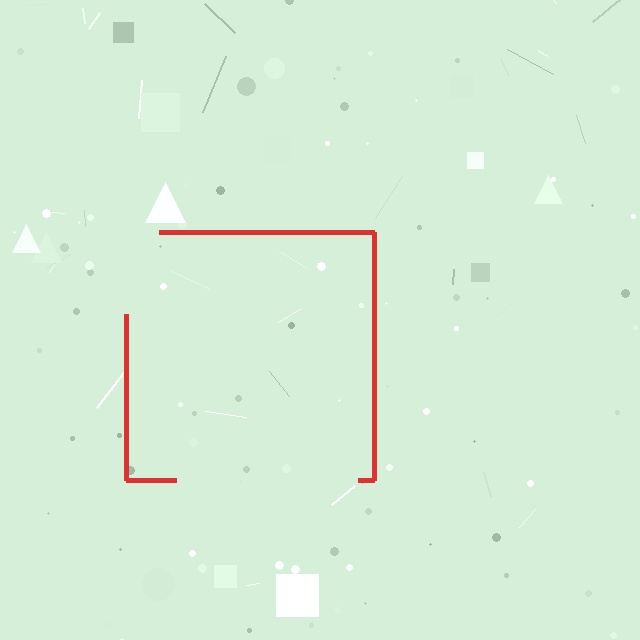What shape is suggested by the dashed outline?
The dashed outline suggests a square.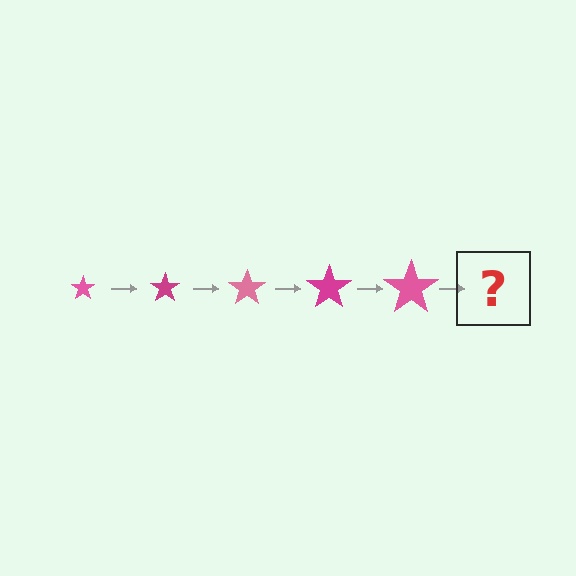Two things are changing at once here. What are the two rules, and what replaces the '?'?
The two rules are that the star grows larger each step and the color cycles through pink and magenta. The '?' should be a magenta star, larger than the previous one.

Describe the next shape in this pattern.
It should be a magenta star, larger than the previous one.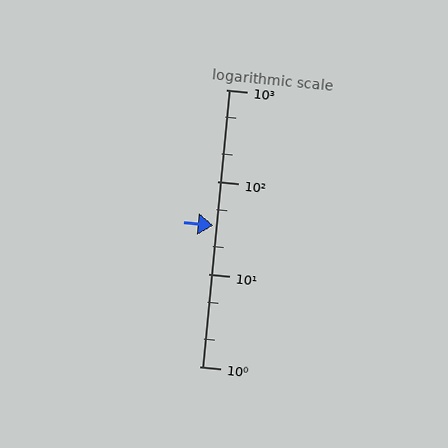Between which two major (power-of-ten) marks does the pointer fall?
The pointer is between 10 and 100.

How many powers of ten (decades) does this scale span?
The scale spans 3 decades, from 1 to 1000.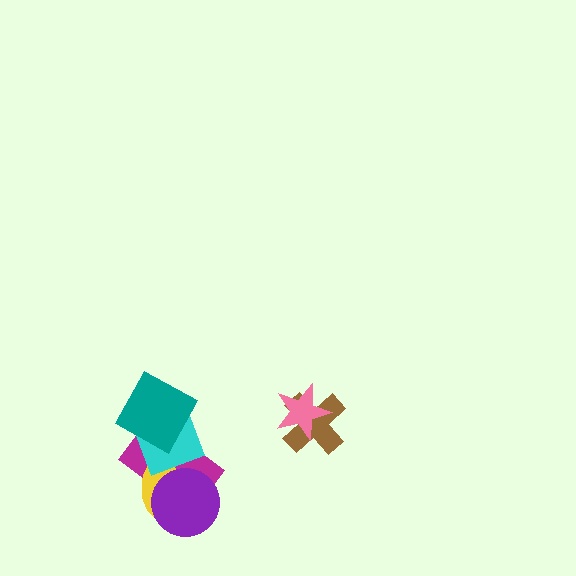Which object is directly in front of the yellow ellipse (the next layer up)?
The cyan square is directly in front of the yellow ellipse.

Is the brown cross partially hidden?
Yes, it is partially covered by another shape.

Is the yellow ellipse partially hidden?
Yes, it is partially covered by another shape.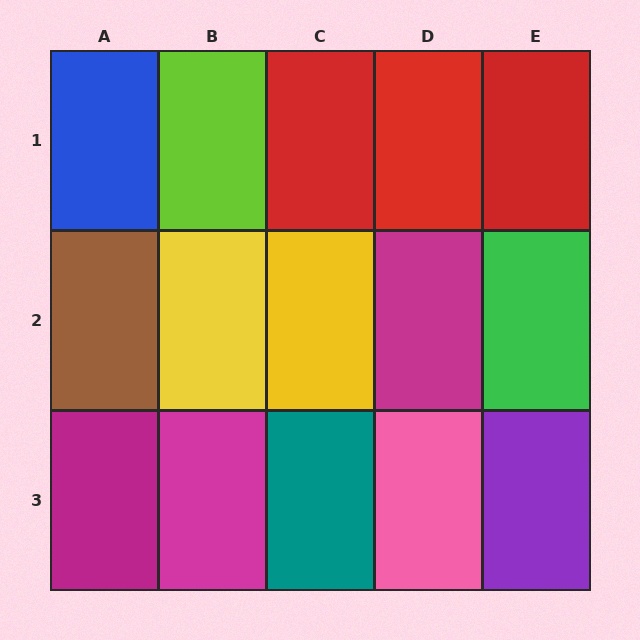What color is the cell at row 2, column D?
Magenta.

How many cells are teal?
1 cell is teal.